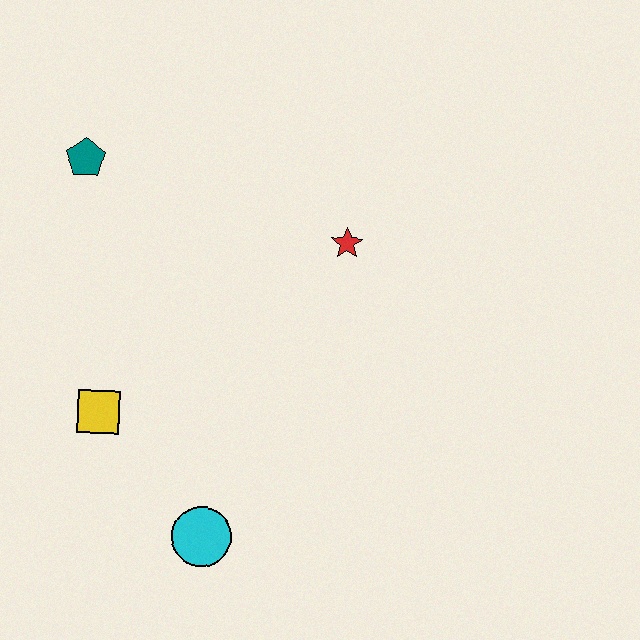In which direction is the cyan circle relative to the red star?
The cyan circle is below the red star.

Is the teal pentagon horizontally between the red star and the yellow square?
No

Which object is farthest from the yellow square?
The red star is farthest from the yellow square.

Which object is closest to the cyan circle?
The yellow square is closest to the cyan circle.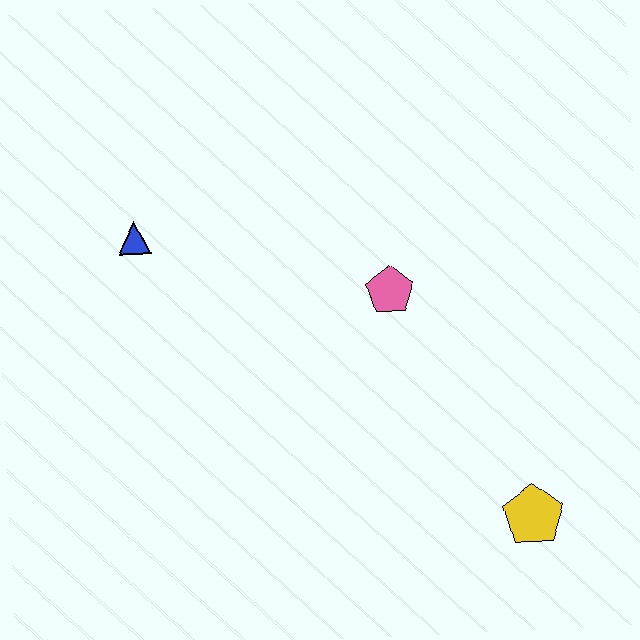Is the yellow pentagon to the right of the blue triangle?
Yes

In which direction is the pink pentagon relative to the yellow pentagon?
The pink pentagon is above the yellow pentagon.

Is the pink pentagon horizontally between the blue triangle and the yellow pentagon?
Yes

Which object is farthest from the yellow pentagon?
The blue triangle is farthest from the yellow pentagon.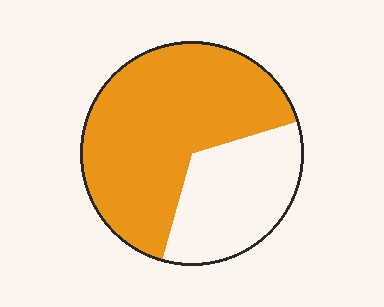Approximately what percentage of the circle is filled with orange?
Approximately 65%.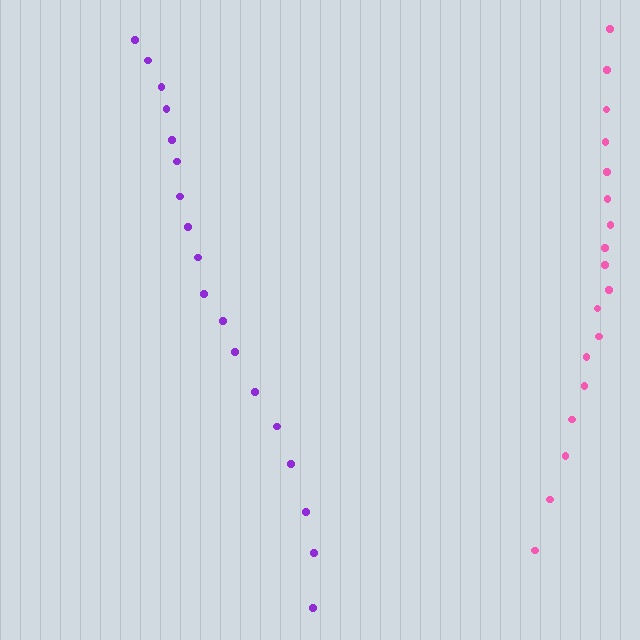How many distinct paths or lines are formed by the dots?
There are 2 distinct paths.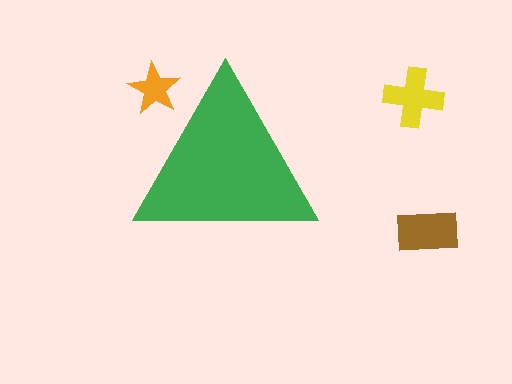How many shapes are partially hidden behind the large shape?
1 shape is partially hidden.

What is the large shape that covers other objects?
A green triangle.